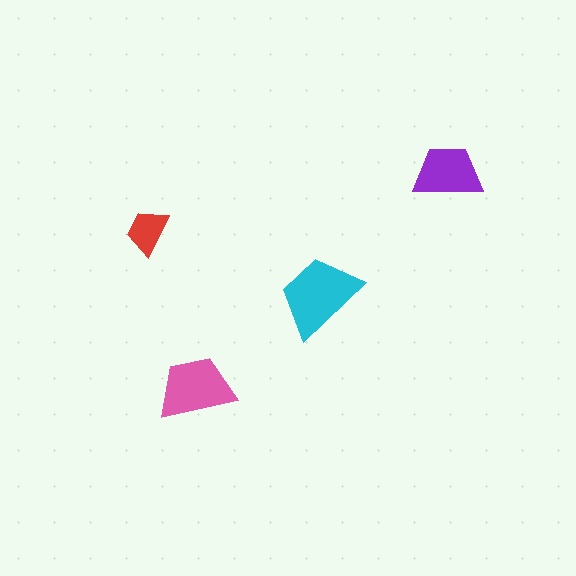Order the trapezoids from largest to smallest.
the cyan one, the pink one, the purple one, the red one.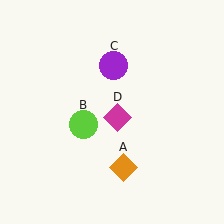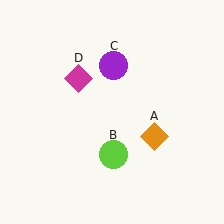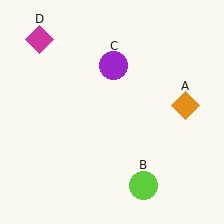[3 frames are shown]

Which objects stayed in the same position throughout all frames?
Purple circle (object C) remained stationary.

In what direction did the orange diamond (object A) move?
The orange diamond (object A) moved up and to the right.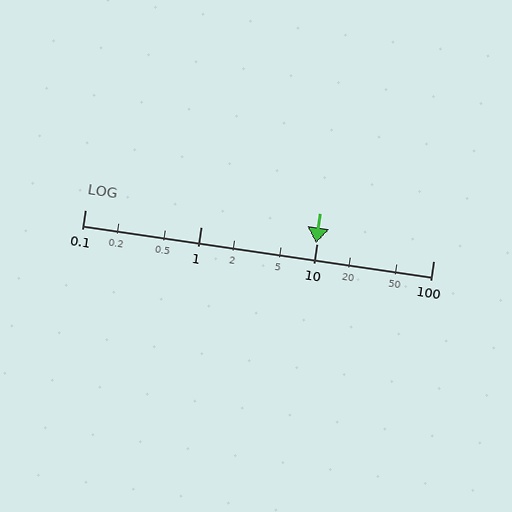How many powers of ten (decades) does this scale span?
The scale spans 3 decades, from 0.1 to 100.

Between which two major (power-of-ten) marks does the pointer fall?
The pointer is between 1 and 10.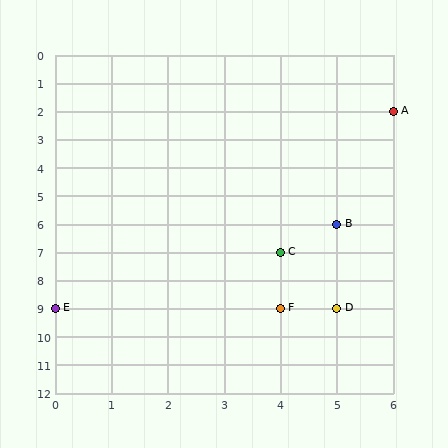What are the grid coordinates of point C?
Point C is at grid coordinates (4, 7).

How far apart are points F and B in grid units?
Points F and B are 1 column and 3 rows apart (about 3.2 grid units diagonally).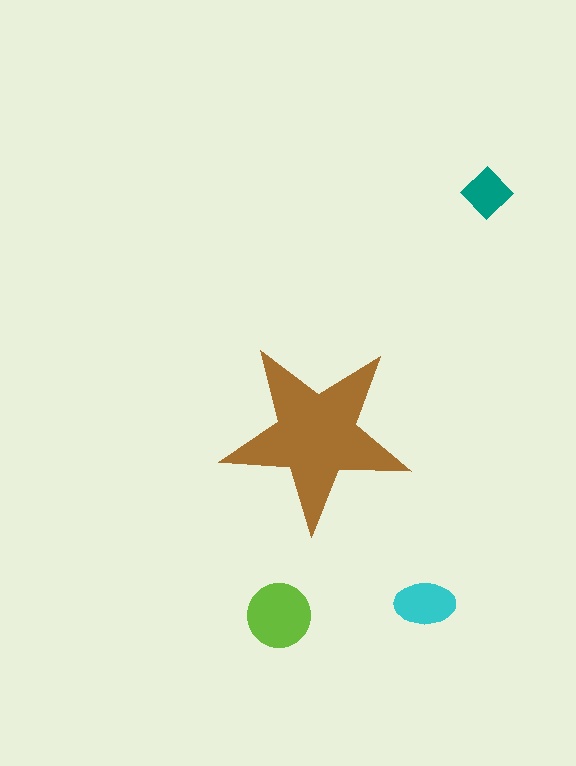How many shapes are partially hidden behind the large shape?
0 shapes are partially hidden.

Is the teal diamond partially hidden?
No, the teal diamond is fully visible.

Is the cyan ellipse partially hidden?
No, the cyan ellipse is fully visible.